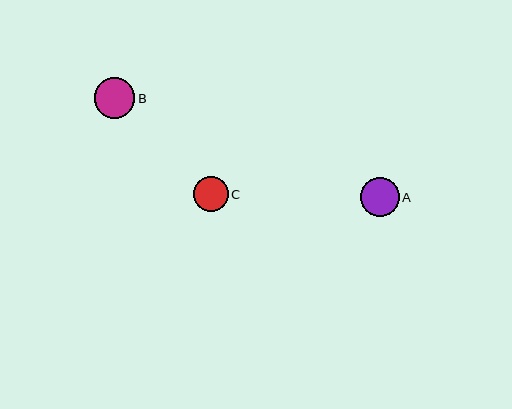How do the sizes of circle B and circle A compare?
Circle B and circle A are approximately the same size.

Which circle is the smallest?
Circle C is the smallest with a size of approximately 35 pixels.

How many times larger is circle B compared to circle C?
Circle B is approximately 1.2 times the size of circle C.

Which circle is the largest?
Circle B is the largest with a size of approximately 40 pixels.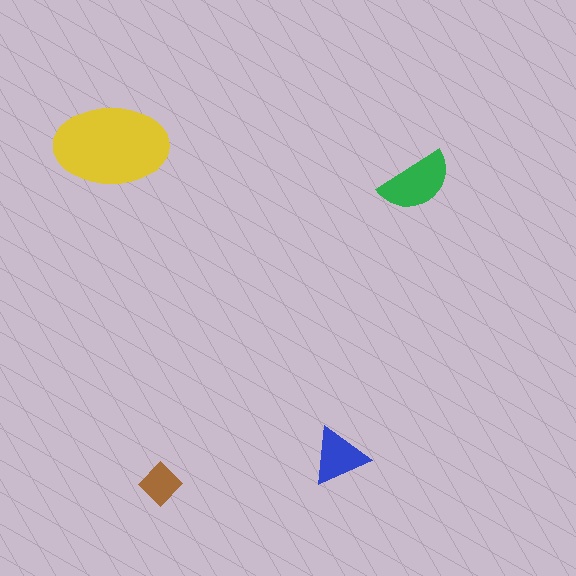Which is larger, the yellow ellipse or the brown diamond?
The yellow ellipse.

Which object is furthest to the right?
The green semicircle is rightmost.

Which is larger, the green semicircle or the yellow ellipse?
The yellow ellipse.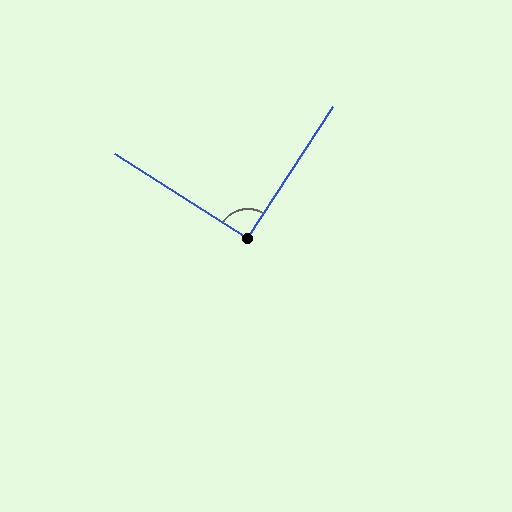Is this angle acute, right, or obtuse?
It is approximately a right angle.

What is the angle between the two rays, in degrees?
Approximately 91 degrees.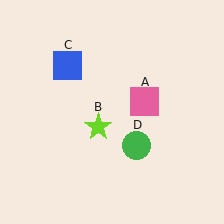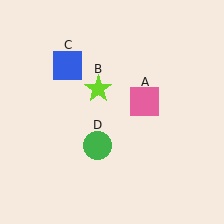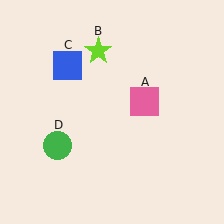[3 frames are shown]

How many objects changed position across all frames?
2 objects changed position: lime star (object B), green circle (object D).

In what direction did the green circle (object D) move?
The green circle (object D) moved left.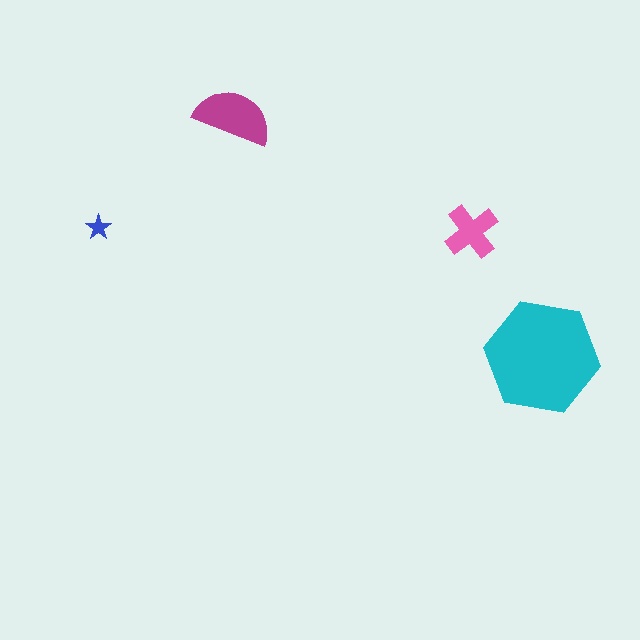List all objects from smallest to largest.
The blue star, the pink cross, the magenta semicircle, the cyan hexagon.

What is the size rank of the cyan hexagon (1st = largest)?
1st.